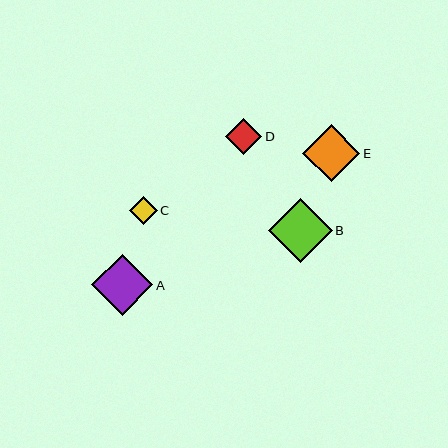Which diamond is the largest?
Diamond B is the largest with a size of approximately 64 pixels.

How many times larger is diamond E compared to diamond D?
Diamond E is approximately 1.6 times the size of diamond D.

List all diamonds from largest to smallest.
From largest to smallest: B, A, E, D, C.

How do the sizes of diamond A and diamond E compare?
Diamond A and diamond E are approximately the same size.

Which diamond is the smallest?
Diamond C is the smallest with a size of approximately 28 pixels.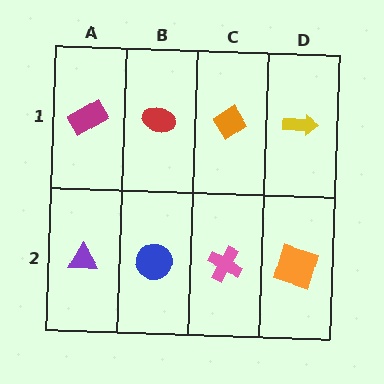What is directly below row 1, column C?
A pink cross.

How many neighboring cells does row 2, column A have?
2.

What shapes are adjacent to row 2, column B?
A red ellipse (row 1, column B), a purple triangle (row 2, column A), a pink cross (row 2, column C).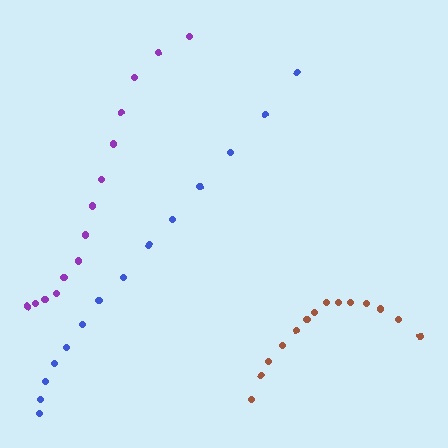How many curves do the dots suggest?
There are 3 distinct paths.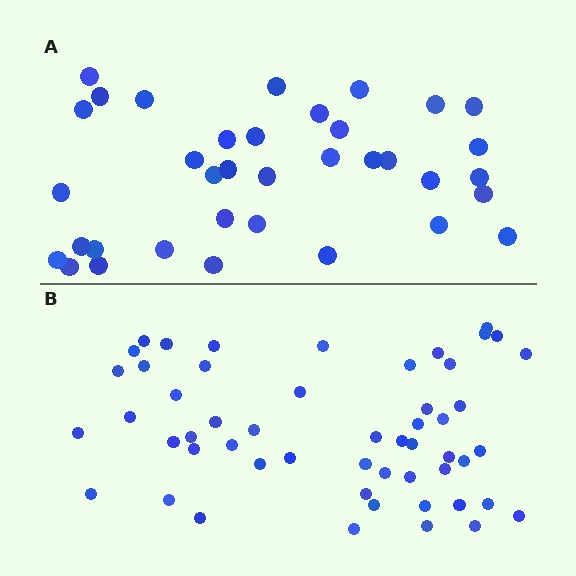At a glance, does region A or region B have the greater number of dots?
Region B (the bottom region) has more dots.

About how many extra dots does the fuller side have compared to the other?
Region B has approximately 15 more dots than region A.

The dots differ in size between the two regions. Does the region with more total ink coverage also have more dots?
No. Region A has more total ink coverage because its dots are larger, but region B actually contains more individual dots. Total area can be misleading — the number of items is what matters here.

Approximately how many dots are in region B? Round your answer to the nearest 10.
About 50 dots. (The exact count is 53, which rounds to 50.)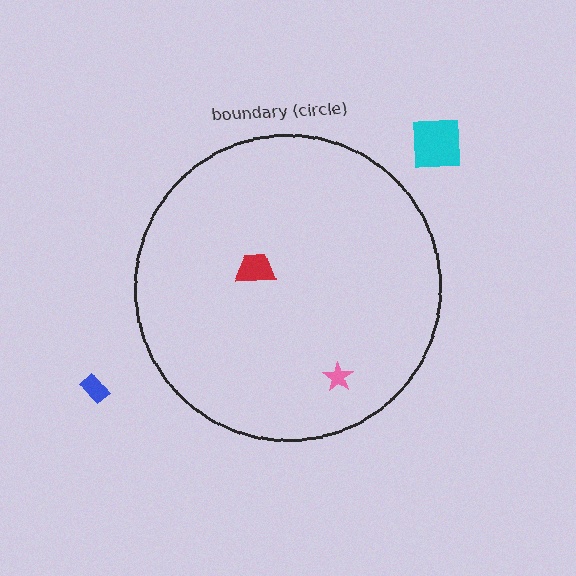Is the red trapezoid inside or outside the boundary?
Inside.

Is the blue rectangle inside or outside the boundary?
Outside.